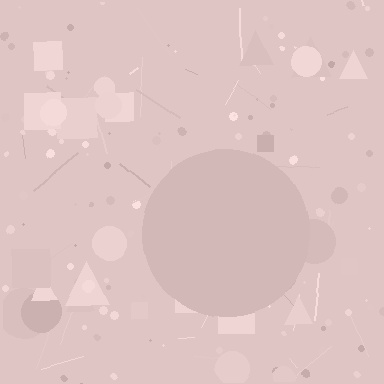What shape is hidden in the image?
A circle is hidden in the image.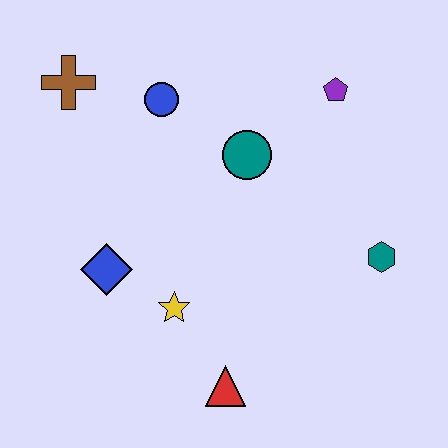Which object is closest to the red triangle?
The yellow star is closest to the red triangle.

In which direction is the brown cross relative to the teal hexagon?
The brown cross is to the left of the teal hexagon.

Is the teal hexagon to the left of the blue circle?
No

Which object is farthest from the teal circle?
The red triangle is farthest from the teal circle.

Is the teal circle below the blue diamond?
No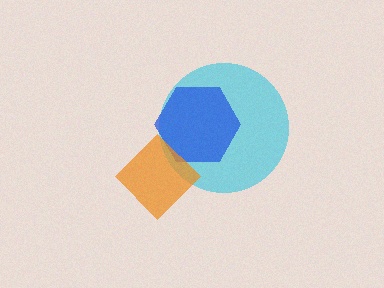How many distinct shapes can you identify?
There are 3 distinct shapes: a cyan circle, a blue hexagon, an orange diamond.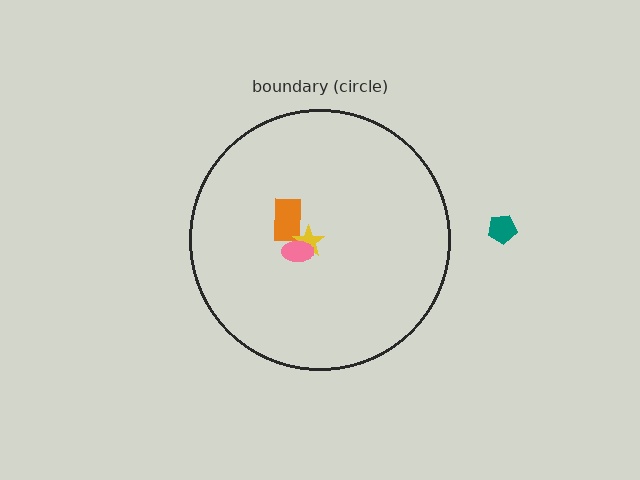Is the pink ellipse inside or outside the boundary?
Inside.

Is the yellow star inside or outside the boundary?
Inside.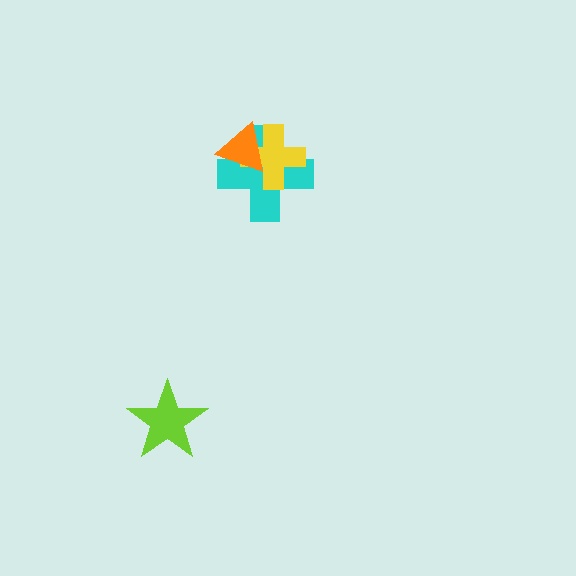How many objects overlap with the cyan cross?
2 objects overlap with the cyan cross.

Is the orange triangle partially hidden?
No, no other shape covers it.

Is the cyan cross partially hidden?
Yes, it is partially covered by another shape.